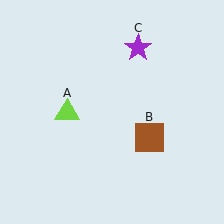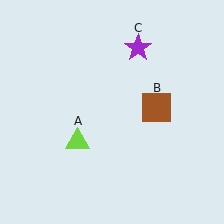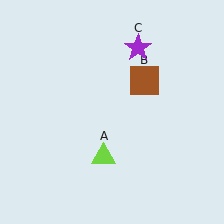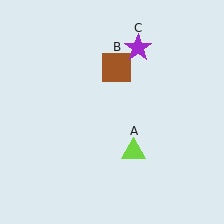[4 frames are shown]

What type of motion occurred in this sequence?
The lime triangle (object A), brown square (object B) rotated counterclockwise around the center of the scene.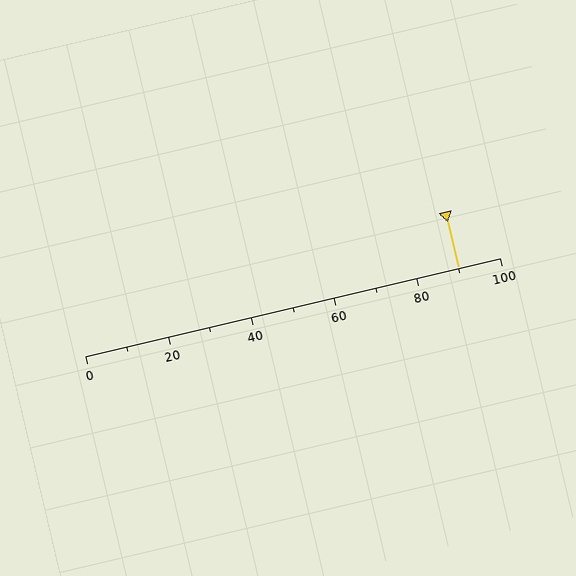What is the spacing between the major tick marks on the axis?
The major ticks are spaced 20 apart.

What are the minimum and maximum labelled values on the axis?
The axis runs from 0 to 100.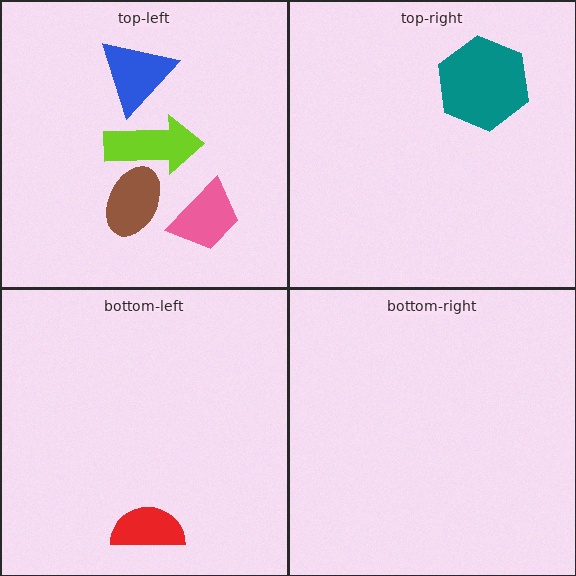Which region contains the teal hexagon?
The top-right region.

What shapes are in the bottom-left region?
The red semicircle.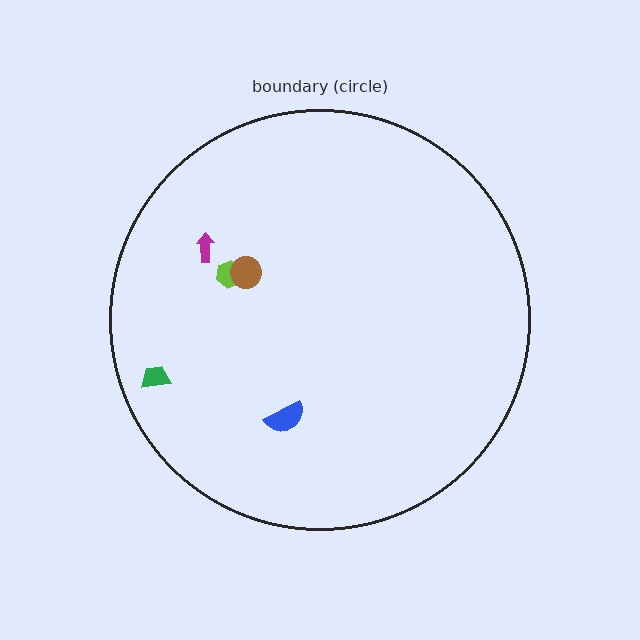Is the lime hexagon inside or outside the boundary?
Inside.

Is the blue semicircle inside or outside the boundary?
Inside.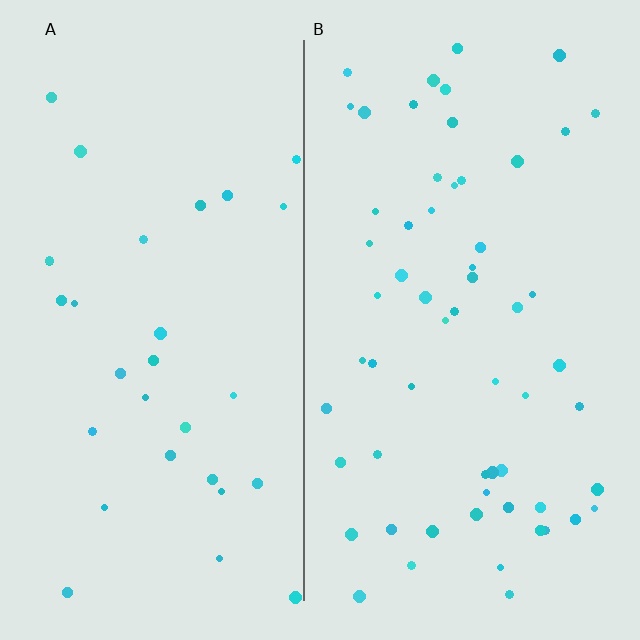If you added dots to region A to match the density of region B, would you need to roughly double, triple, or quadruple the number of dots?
Approximately double.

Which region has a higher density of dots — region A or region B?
B (the right).